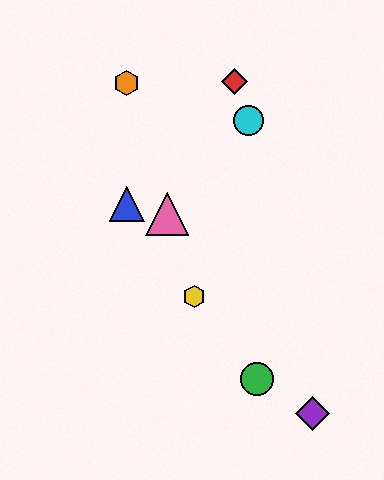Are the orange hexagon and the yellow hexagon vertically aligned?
No, the orange hexagon is at x≈127 and the yellow hexagon is at x≈194.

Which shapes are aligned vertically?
The blue triangle, the orange hexagon are aligned vertically.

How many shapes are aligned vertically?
2 shapes (the blue triangle, the orange hexagon) are aligned vertically.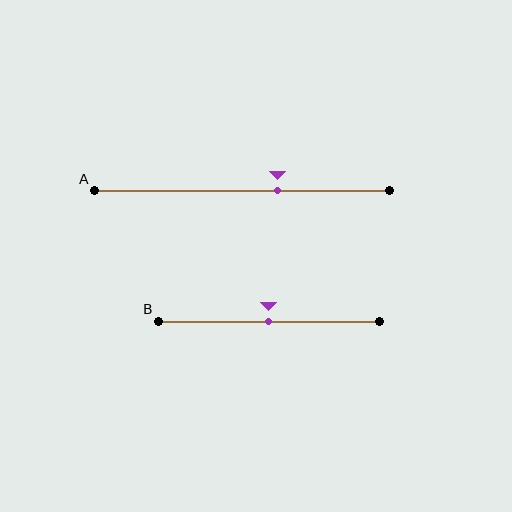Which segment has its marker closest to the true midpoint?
Segment B has its marker closest to the true midpoint.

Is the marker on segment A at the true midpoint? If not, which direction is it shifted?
No, the marker on segment A is shifted to the right by about 12% of the segment length.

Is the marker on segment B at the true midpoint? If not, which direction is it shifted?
Yes, the marker on segment B is at the true midpoint.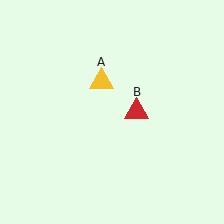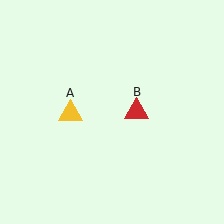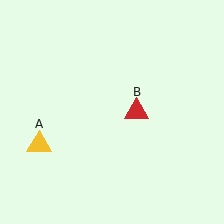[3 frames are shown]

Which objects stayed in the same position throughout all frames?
Red triangle (object B) remained stationary.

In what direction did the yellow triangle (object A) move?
The yellow triangle (object A) moved down and to the left.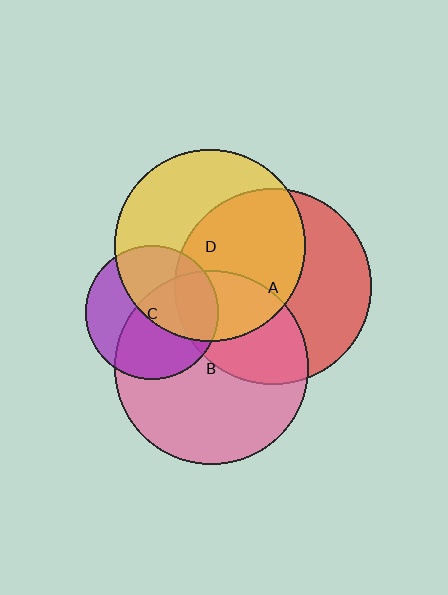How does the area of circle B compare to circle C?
Approximately 2.1 times.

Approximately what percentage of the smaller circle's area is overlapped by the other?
Approximately 35%.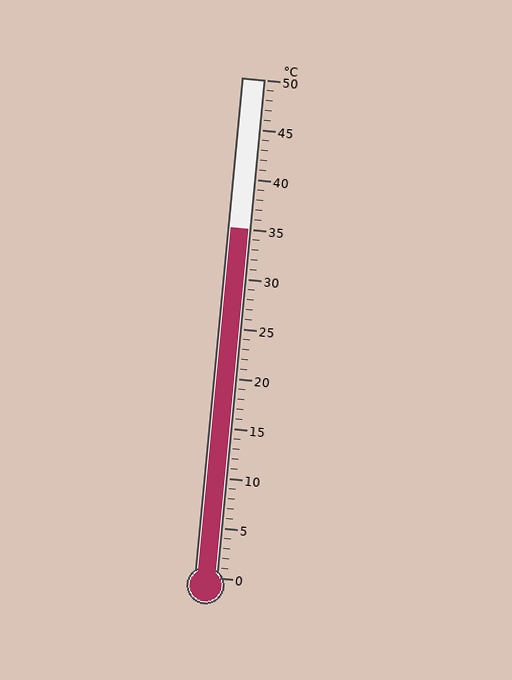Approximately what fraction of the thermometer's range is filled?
The thermometer is filled to approximately 70% of its range.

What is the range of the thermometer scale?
The thermometer scale ranges from 0°C to 50°C.